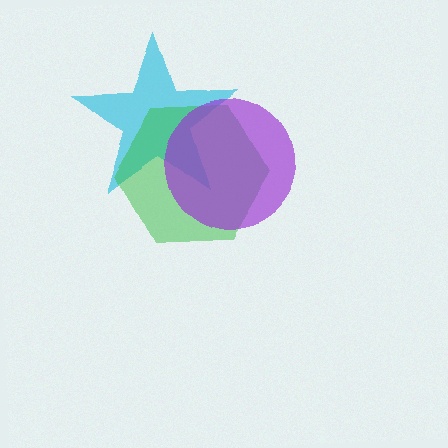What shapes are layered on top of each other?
The layered shapes are: a cyan star, a green hexagon, a purple circle.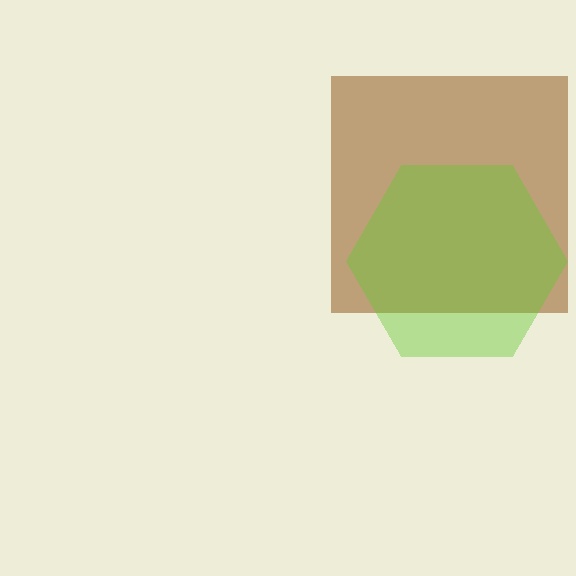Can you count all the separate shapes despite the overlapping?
Yes, there are 2 separate shapes.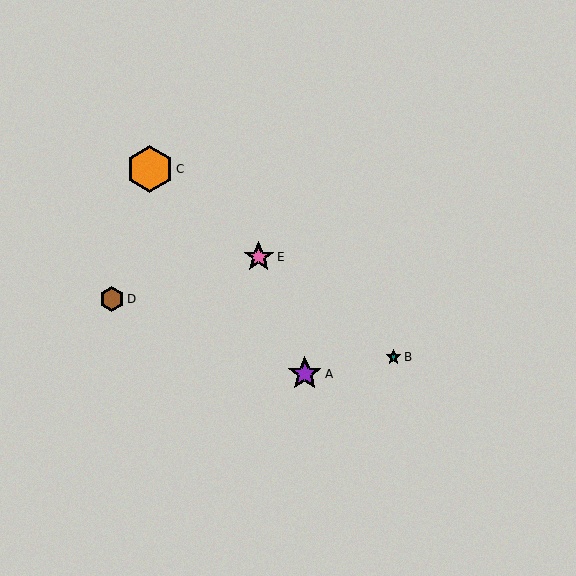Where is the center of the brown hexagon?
The center of the brown hexagon is at (112, 299).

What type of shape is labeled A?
Shape A is a purple star.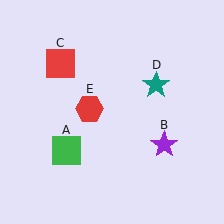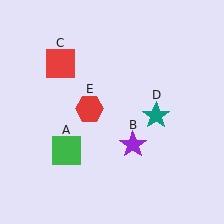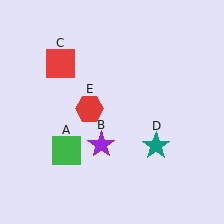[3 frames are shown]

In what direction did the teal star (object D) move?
The teal star (object D) moved down.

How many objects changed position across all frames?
2 objects changed position: purple star (object B), teal star (object D).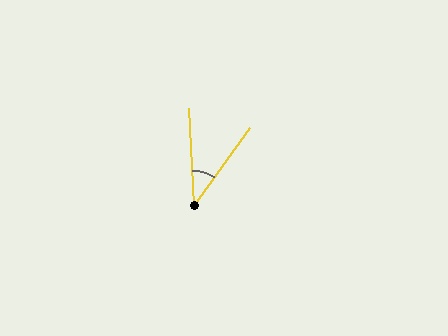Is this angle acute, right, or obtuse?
It is acute.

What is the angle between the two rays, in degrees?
Approximately 39 degrees.